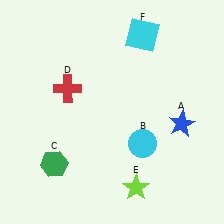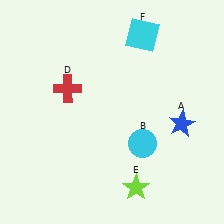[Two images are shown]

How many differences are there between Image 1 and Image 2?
There is 1 difference between the two images.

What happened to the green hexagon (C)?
The green hexagon (C) was removed in Image 2. It was in the bottom-left area of Image 1.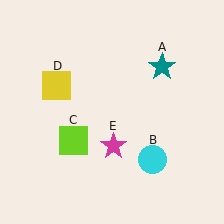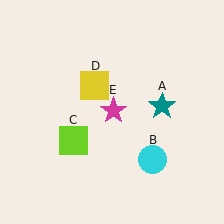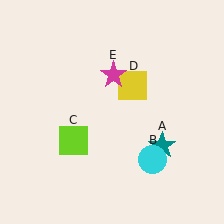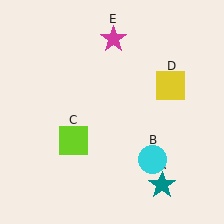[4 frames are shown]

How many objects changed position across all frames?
3 objects changed position: teal star (object A), yellow square (object D), magenta star (object E).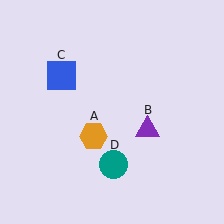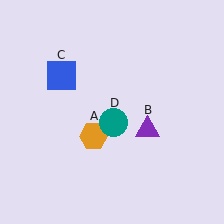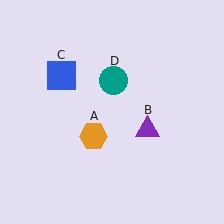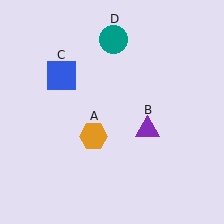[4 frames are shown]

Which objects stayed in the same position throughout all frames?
Orange hexagon (object A) and purple triangle (object B) and blue square (object C) remained stationary.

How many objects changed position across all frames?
1 object changed position: teal circle (object D).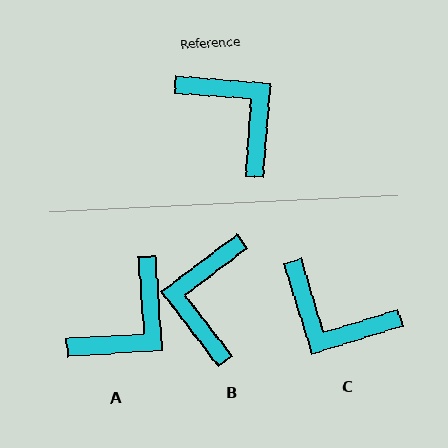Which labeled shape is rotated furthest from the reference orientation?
C, about 159 degrees away.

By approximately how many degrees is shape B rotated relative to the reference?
Approximately 132 degrees counter-clockwise.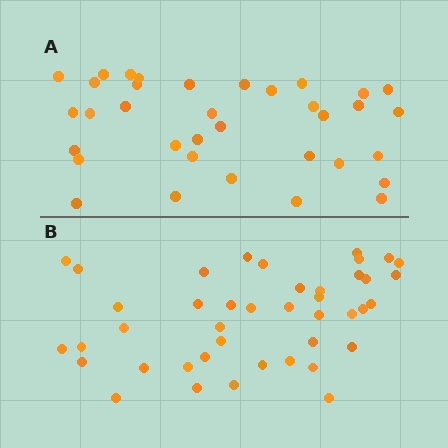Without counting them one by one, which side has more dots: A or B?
Region B (the bottom region) has more dots.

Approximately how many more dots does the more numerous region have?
Region B has roughly 8 or so more dots than region A.